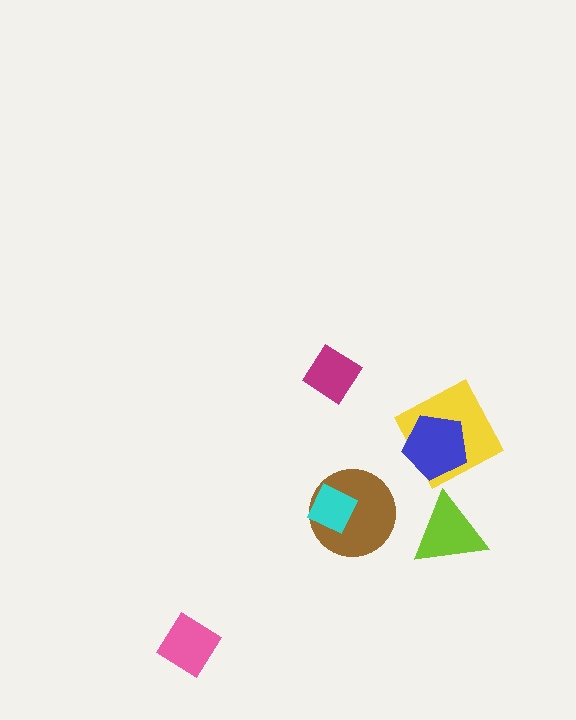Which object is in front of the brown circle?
The cyan diamond is in front of the brown circle.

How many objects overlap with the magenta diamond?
0 objects overlap with the magenta diamond.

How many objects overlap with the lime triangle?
0 objects overlap with the lime triangle.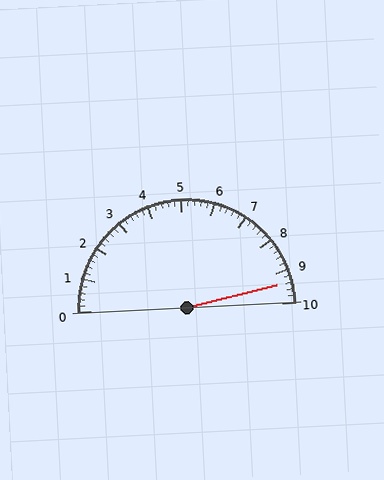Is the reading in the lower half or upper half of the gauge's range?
The reading is in the upper half of the range (0 to 10).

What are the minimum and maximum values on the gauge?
The gauge ranges from 0 to 10.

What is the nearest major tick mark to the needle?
The nearest major tick mark is 9.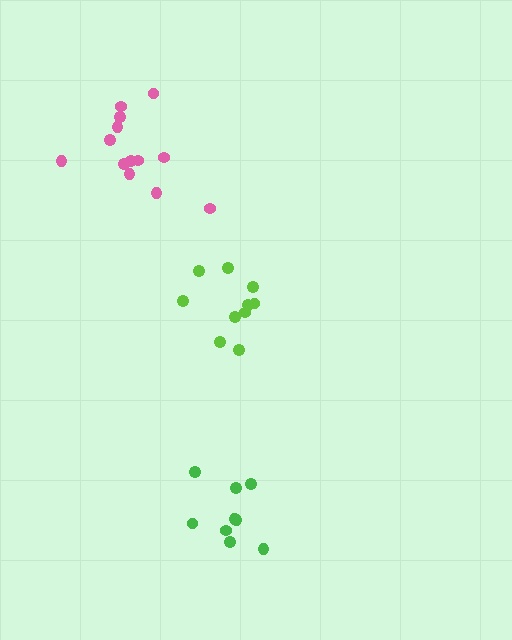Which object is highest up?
The pink cluster is topmost.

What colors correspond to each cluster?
The clusters are colored: pink, green, lime.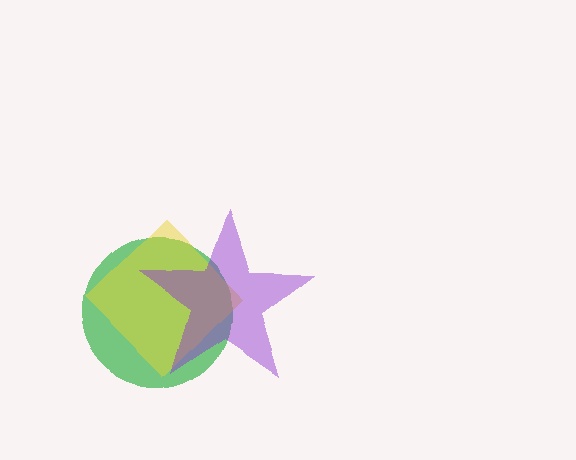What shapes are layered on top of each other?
The layered shapes are: a green circle, a yellow diamond, a purple star.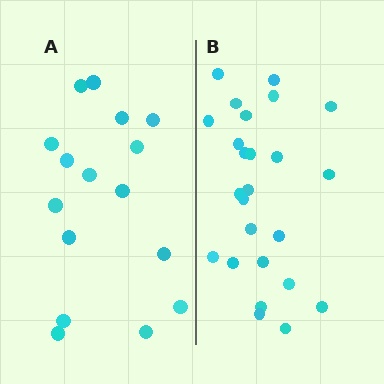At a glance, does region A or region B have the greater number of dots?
Region B (the right region) has more dots.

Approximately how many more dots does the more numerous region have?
Region B has roughly 8 or so more dots than region A.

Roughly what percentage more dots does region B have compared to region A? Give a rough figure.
About 55% more.